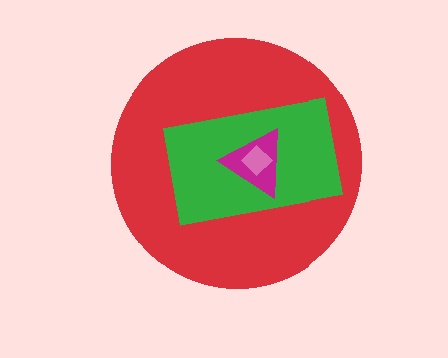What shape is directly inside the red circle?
The green rectangle.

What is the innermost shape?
The pink diamond.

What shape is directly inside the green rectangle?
The magenta triangle.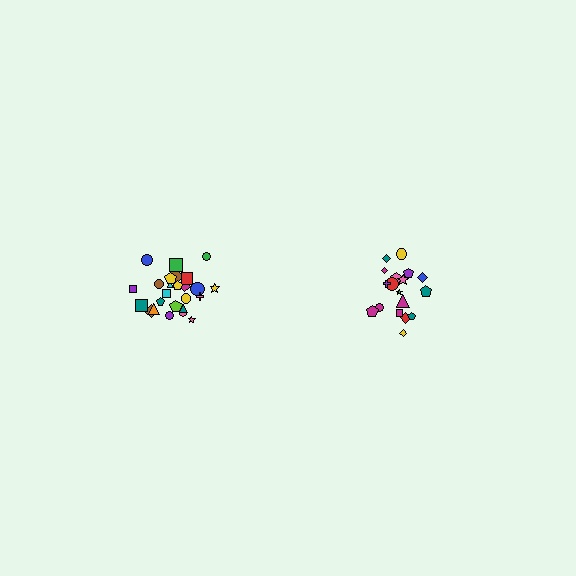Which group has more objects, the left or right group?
The left group.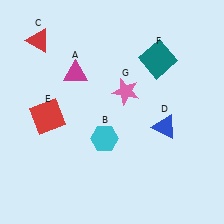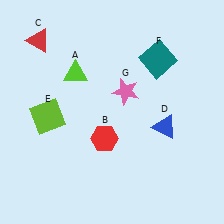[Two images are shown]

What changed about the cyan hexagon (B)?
In Image 1, B is cyan. In Image 2, it changed to red.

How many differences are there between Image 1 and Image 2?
There are 3 differences between the two images.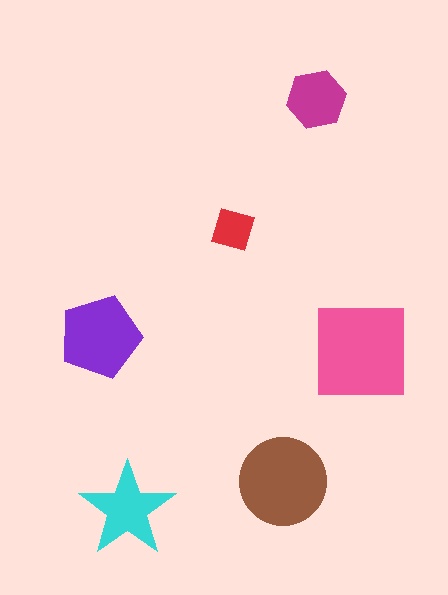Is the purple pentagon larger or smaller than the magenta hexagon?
Larger.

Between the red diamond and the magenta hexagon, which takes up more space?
The magenta hexagon.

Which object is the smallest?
The red diamond.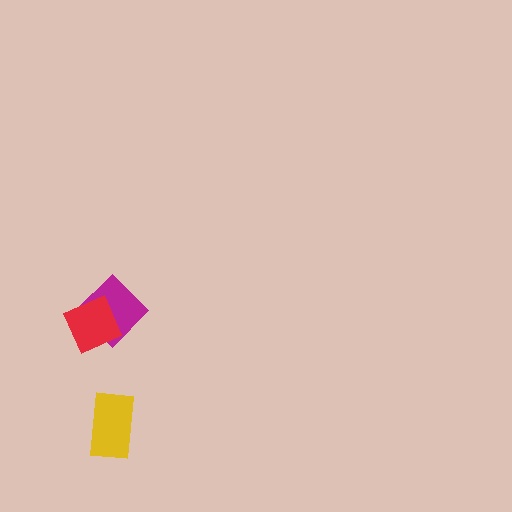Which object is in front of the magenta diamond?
The red diamond is in front of the magenta diamond.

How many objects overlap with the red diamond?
1 object overlaps with the red diamond.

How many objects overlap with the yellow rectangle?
0 objects overlap with the yellow rectangle.